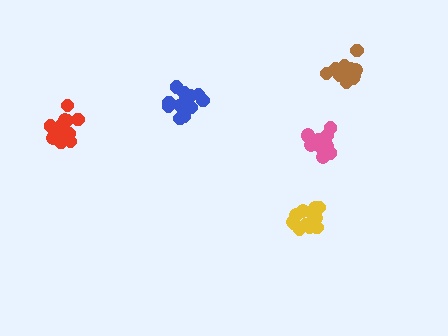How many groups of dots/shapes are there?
There are 5 groups.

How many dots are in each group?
Group 1: 13 dots, Group 2: 14 dots, Group 3: 12 dots, Group 4: 11 dots, Group 5: 13 dots (63 total).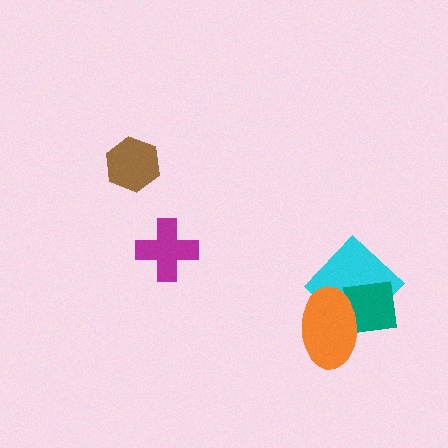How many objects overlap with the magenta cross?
0 objects overlap with the magenta cross.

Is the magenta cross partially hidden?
No, no other shape covers it.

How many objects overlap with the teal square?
2 objects overlap with the teal square.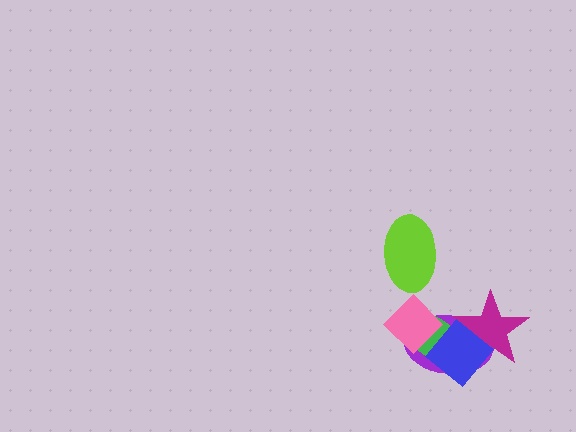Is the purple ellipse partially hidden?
Yes, it is partially covered by another shape.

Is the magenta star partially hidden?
Yes, it is partially covered by another shape.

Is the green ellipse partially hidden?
Yes, it is partially covered by another shape.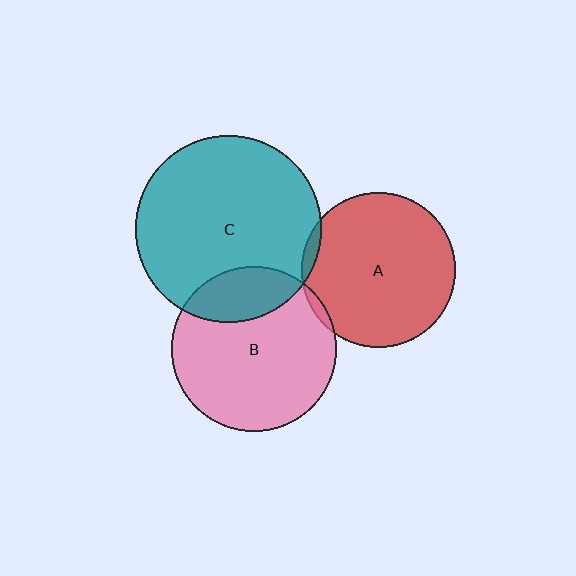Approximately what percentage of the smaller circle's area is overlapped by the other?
Approximately 20%.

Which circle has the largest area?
Circle C (teal).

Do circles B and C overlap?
Yes.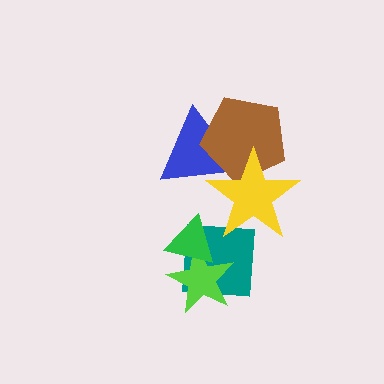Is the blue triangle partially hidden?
Yes, it is partially covered by another shape.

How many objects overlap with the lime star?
2 objects overlap with the lime star.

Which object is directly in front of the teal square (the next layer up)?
The lime star is directly in front of the teal square.